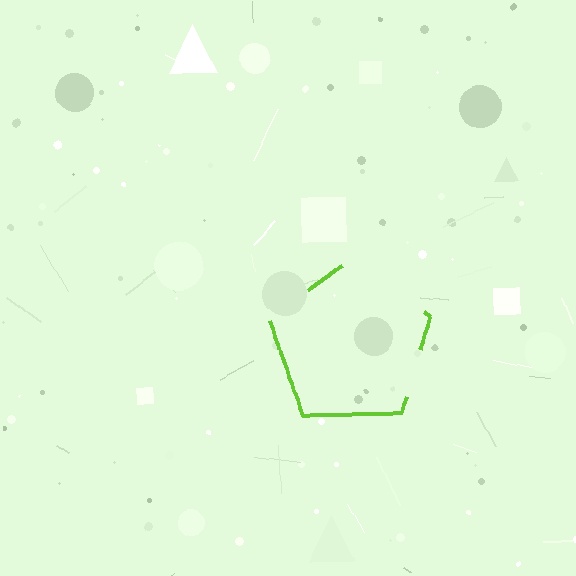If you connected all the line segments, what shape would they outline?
They would outline a pentagon.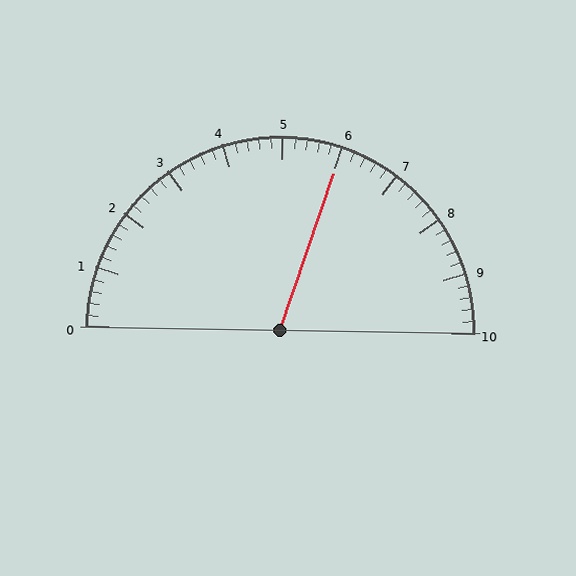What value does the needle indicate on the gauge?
The needle indicates approximately 6.0.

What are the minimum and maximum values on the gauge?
The gauge ranges from 0 to 10.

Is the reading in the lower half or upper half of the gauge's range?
The reading is in the upper half of the range (0 to 10).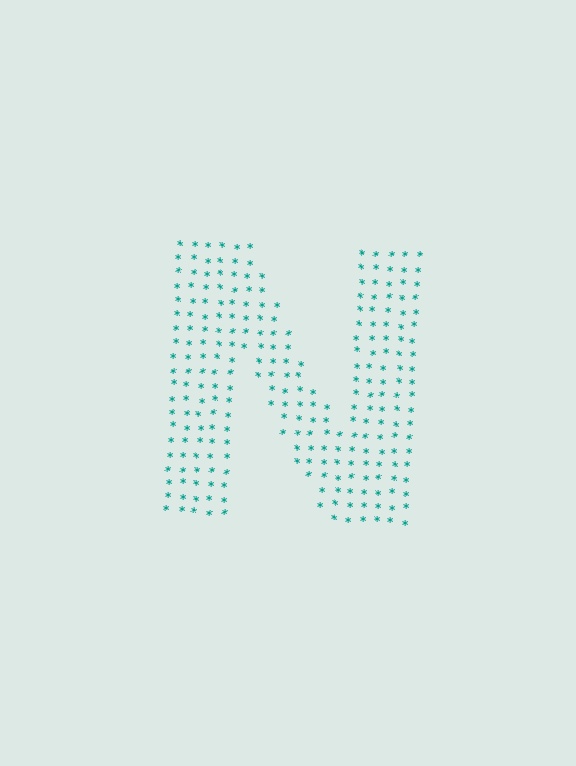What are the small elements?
The small elements are asterisks.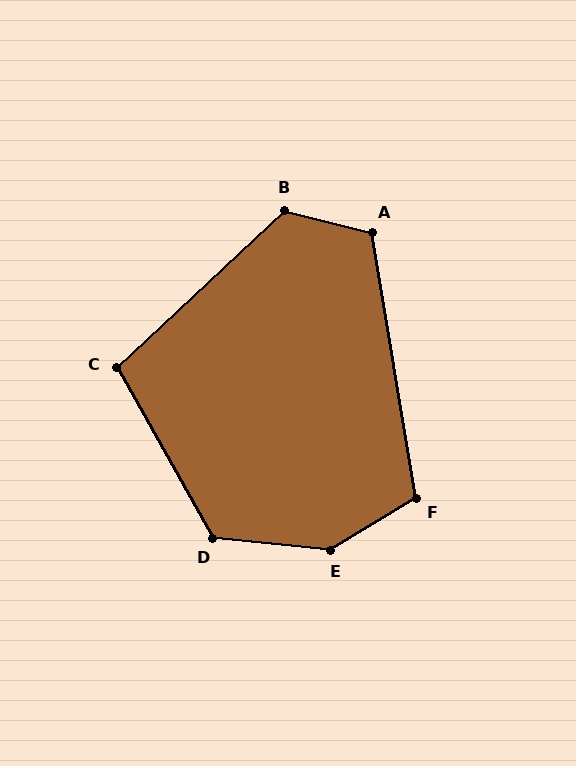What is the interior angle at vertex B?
Approximately 123 degrees (obtuse).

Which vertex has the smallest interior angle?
C, at approximately 103 degrees.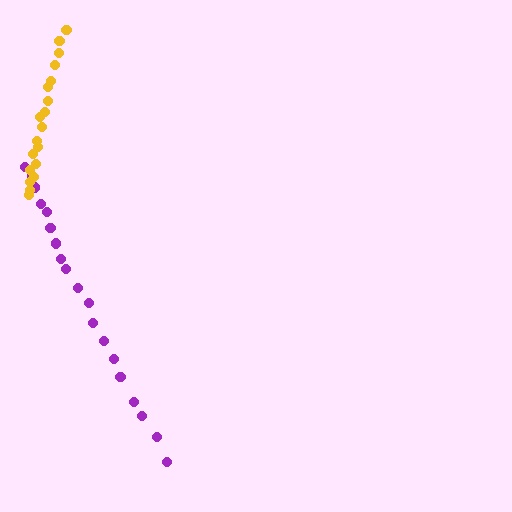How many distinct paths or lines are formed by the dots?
There are 2 distinct paths.